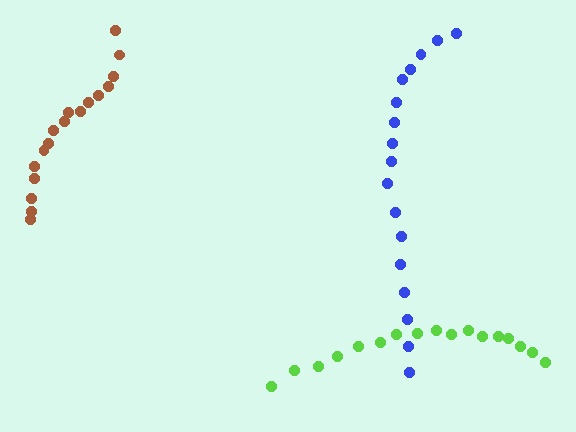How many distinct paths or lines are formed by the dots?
There are 3 distinct paths.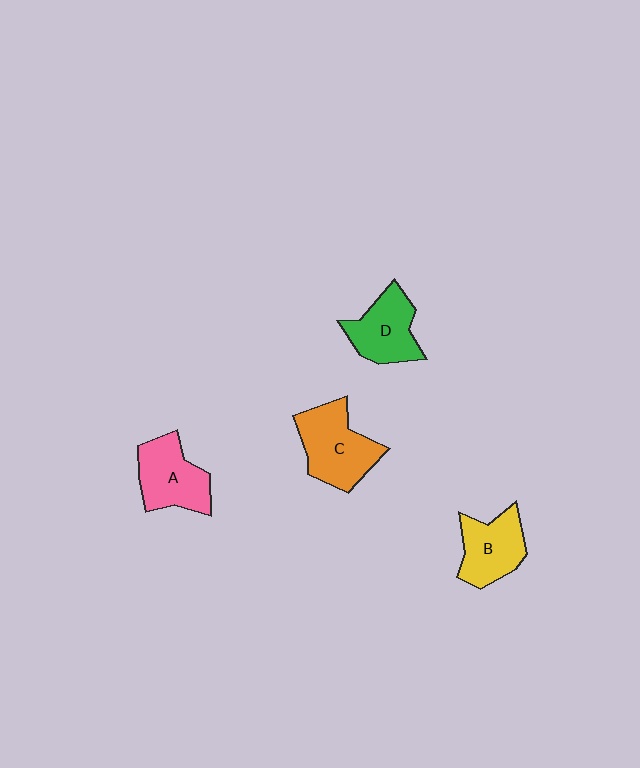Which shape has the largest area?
Shape C (orange).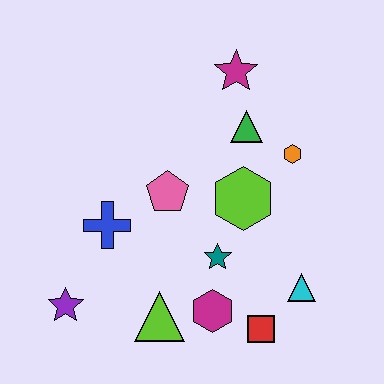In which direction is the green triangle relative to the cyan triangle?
The green triangle is above the cyan triangle.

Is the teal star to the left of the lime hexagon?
Yes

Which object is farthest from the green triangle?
The purple star is farthest from the green triangle.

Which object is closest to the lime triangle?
The magenta hexagon is closest to the lime triangle.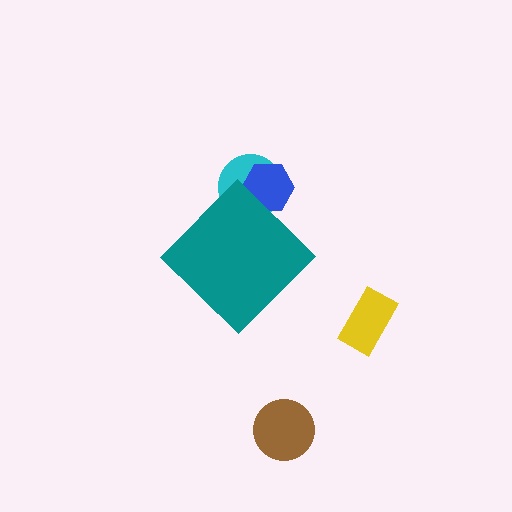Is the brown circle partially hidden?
No, the brown circle is fully visible.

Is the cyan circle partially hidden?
Yes, the cyan circle is partially hidden behind the teal diamond.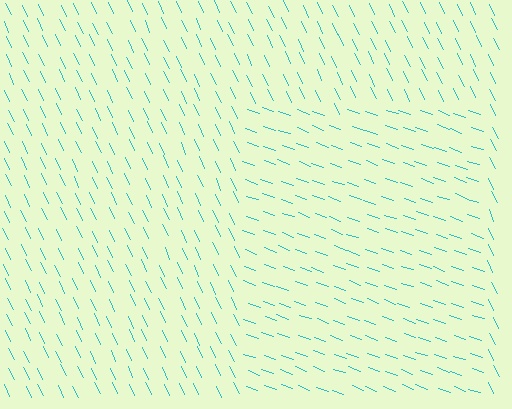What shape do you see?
I see a rectangle.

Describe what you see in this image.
The image is filled with small cyan line segments. A rectangle region in the image has lines oriented differently from the surrounding lines, creating a visible texture boundary.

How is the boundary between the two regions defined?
The boundary is defined purely by a change in line orientation (approximately 45 degrees difference). All lines are the same color and thickness.